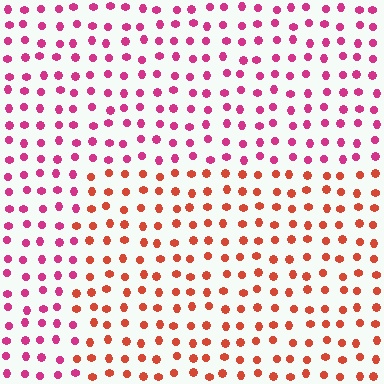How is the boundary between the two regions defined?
The boundary is defined purely by a slight shift in hue (about 40 degrees). Spacing, size, and orientation are identical on both sides.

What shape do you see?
I see a rectangle.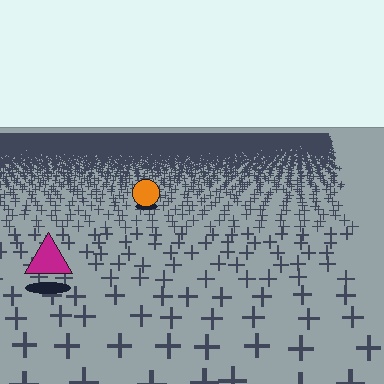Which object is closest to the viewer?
The magenta triangle is closest. The texture marks near it are larger and more spread out.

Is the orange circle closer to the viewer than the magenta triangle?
No. The magenta triangle is closer — you can tell from the texture gradient: the ground texture is coarser near it.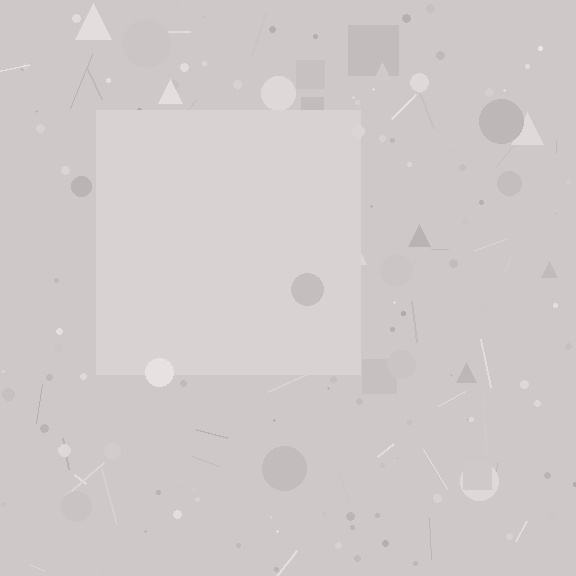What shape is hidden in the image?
A square is hidden in the image.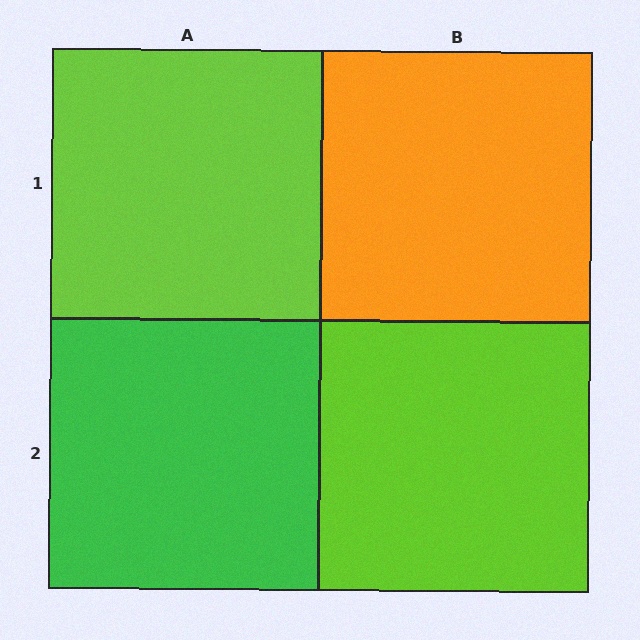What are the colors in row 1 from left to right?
Lime, orange.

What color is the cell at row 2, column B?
Lime.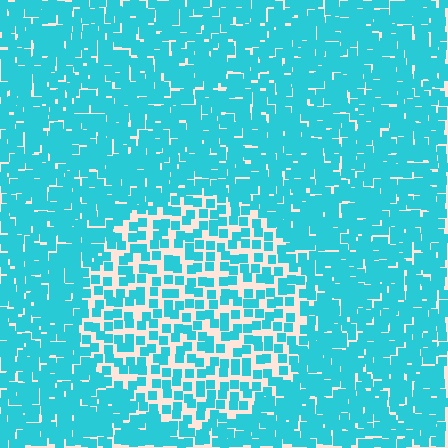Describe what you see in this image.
The image contains small cyan elements arranged at two different densities. A circle-shaped region is visible where the elements are less densely packed than the surrounding area.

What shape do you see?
I see a circle.